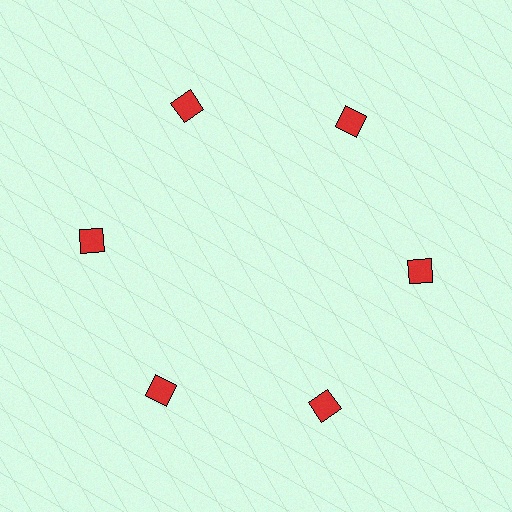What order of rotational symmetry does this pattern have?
This pattern has 6-fold rotational symmetry.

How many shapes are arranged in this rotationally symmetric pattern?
There are 6 shapes, arranged in 6 groups of 1.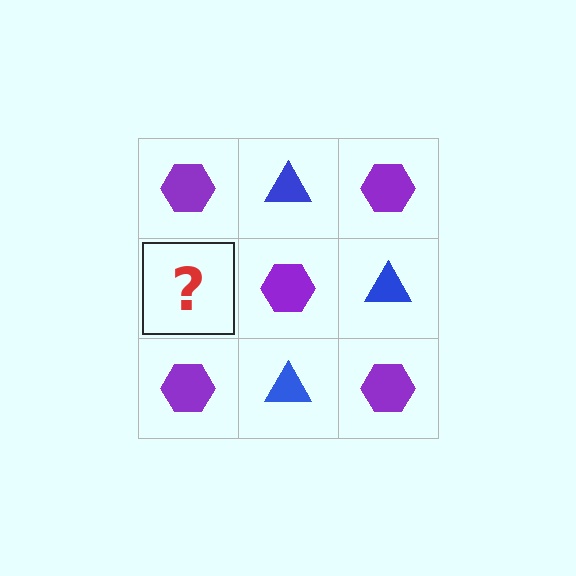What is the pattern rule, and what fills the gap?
The rule is that it alternates purple hexagon and blue triangle in a checkerboard pattern. The gap should be filled with a blue triangle.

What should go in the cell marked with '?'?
The missing cell should contain a blue triangle.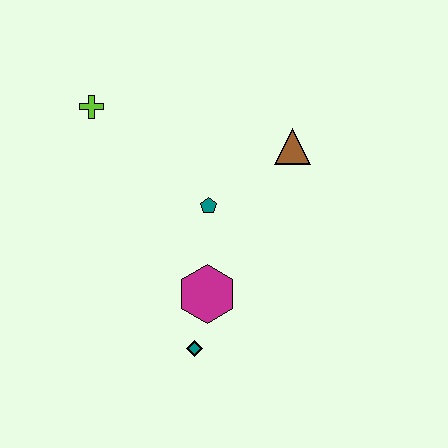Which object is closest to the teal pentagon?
The magenta hexagon is closest to the teal pentagon.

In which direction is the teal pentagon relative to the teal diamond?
The teal pentagon is above the teal diamond.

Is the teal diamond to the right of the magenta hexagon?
No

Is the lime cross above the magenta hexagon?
Yes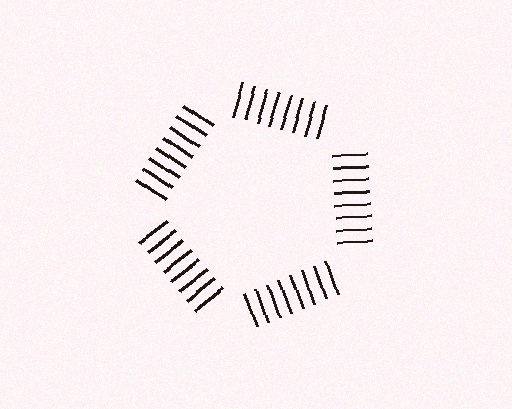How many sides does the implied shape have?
5 sides — the line-ends trace a pentagon.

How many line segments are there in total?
40 — 8 along each of the 5 edges.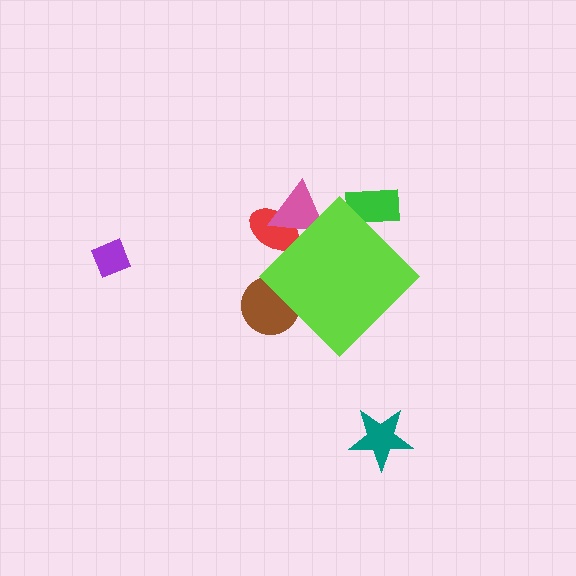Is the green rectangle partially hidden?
Yes, the green rectangle is partially hidden behind the lime diamond.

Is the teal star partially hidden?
No, the teal star is fully visible.